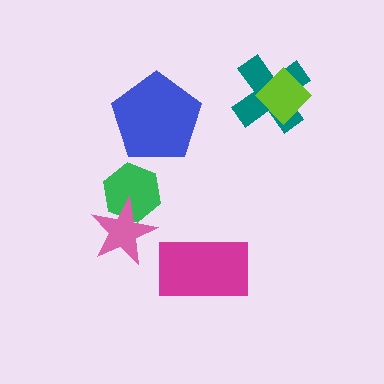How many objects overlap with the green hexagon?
1 object overlaps with the green hexagon.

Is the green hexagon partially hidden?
Yes, it is partially covered by another shape.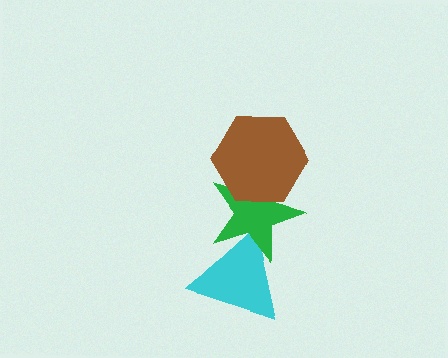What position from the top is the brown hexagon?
The brown hexagon is 1st from the top.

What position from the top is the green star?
The green star is 2nd from the top.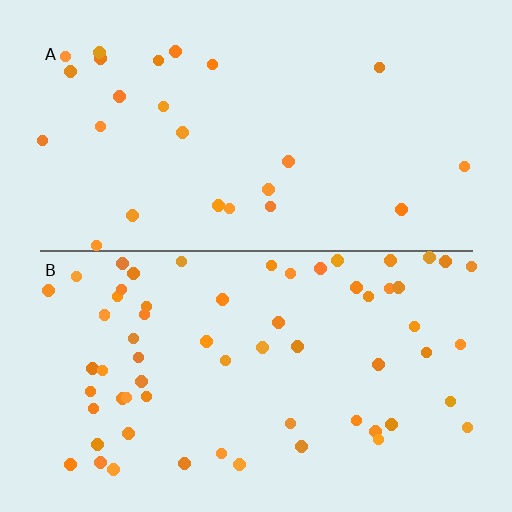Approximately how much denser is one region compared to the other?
Approximately 2.6× — region B over region A.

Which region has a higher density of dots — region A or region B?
B (the bottom).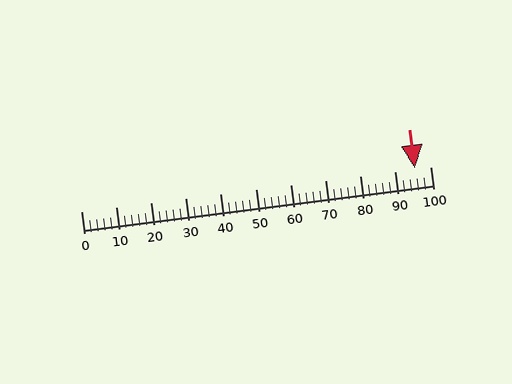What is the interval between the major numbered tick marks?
The major tick marks are spaced 10 units apart.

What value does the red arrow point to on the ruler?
The red arrow points to approximately 96.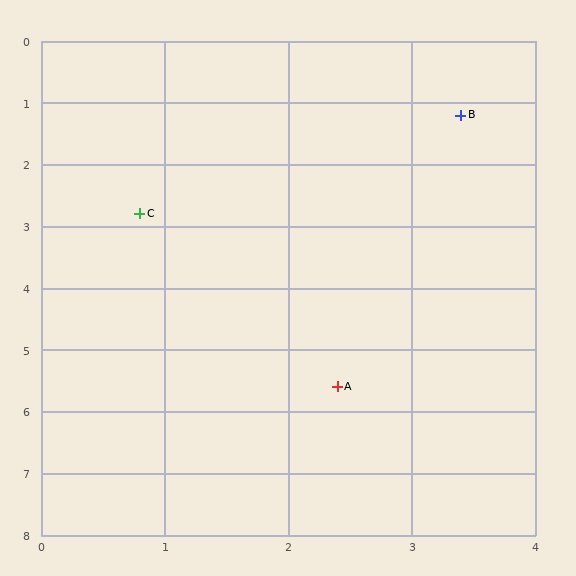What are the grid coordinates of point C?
Point C is at approximately (0.8, 2.8).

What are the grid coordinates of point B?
Point B is at approximately (3.4, 1.2).